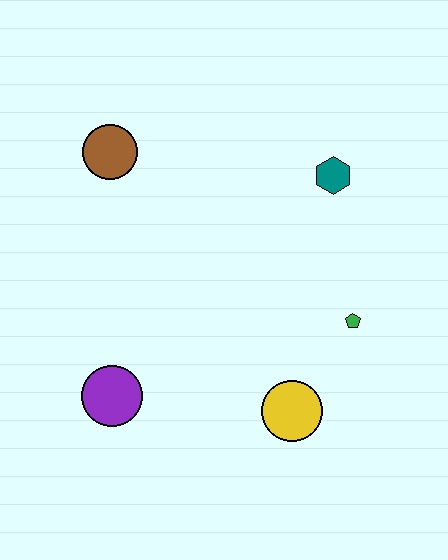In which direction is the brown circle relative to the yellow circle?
The brown circle is above the yellow circle.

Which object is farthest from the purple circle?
The teal hexagon is farthest from the purple circle.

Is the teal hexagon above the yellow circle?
Yes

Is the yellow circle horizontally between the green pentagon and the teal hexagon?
No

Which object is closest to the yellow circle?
The green pentagon is closest to the yellow circle.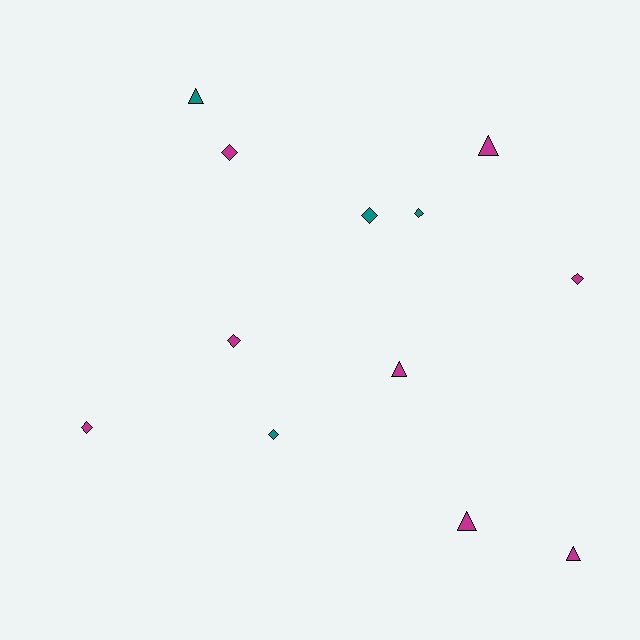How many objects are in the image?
There are 12 objects.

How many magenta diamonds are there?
There are 4 magenta diamonds.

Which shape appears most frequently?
Diamond, with 7 objects.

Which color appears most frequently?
Magenta, with 8 objects.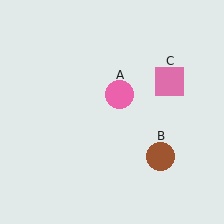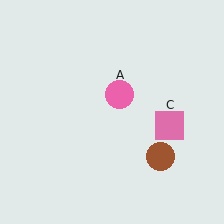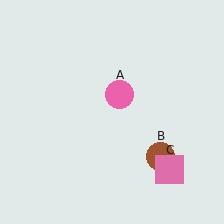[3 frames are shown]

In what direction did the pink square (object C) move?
The pink square (object C) moved down.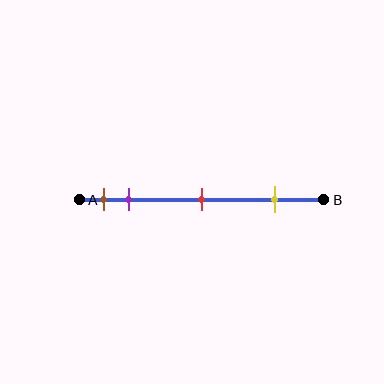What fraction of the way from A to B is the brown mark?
The brown mark is approximately 10% (0.1) of the way from A to B.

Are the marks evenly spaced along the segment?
No, the marks are not evenly spaced.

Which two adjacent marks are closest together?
The brown and purple marks are the closest adjacent pair.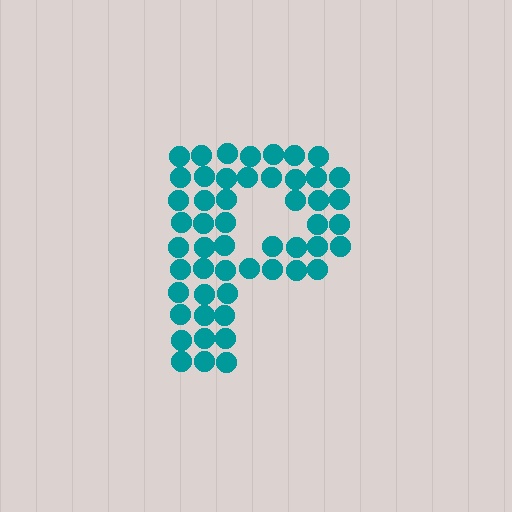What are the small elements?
The small elements are circles.